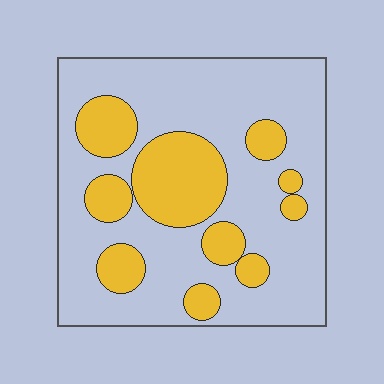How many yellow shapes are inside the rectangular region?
10.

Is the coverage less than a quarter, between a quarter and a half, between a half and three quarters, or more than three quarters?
Between a quarter and a half.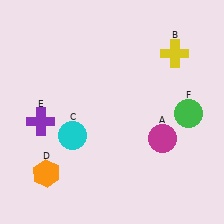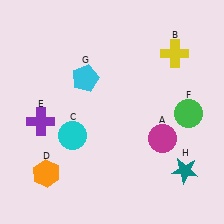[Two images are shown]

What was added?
A cyan pentagon (G), a teal star (H) were added in Image 2.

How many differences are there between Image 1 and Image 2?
There are 2 differences between the two images.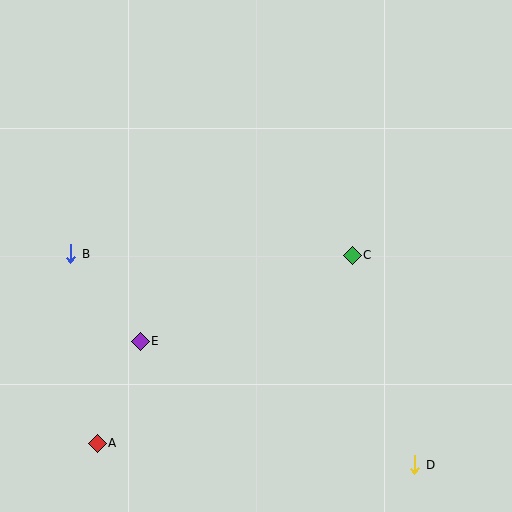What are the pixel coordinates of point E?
Point E is at (140, 341).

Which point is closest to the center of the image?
Point C at (352, 255) is closest to the center.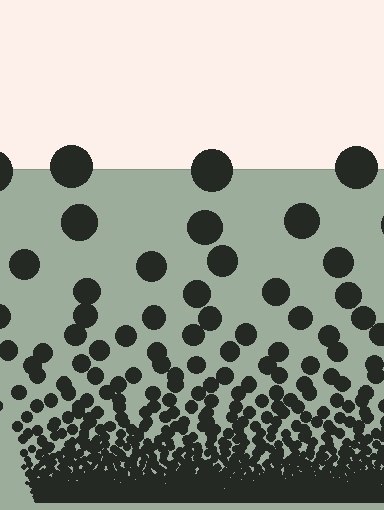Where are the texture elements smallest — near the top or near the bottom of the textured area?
Near the bottom.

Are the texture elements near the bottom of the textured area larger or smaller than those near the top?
Smaller. The gradient is inverted — elements near the bottom are smaller and denser.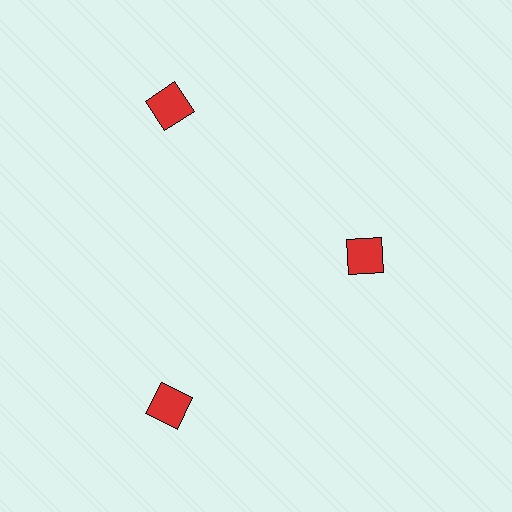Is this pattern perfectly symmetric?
No. The 3 red squares are arranged in a ring, but one element near the 3 o'clock position is pulled inward toward the center, breaking the 3-fold rotational symmetry.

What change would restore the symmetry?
The symmetry would be restored by moving it outward, back onto the ring so that all 3 squares sit at equal angles and equal distance from the center.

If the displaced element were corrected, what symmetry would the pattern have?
It would have 3-fold rotational symmetry — the pattern would map onto itself every 120 degrees.